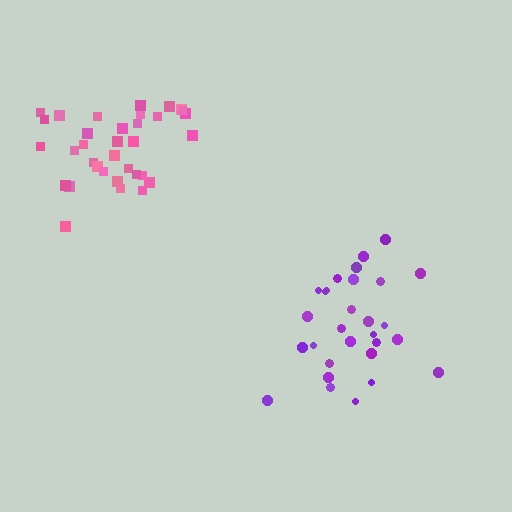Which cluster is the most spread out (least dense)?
Purple.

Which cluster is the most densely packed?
Pink.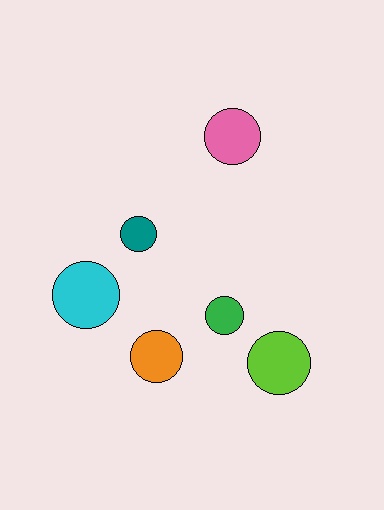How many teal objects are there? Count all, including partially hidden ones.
There is 1 teal object.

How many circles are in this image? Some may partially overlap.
There are 6 circles.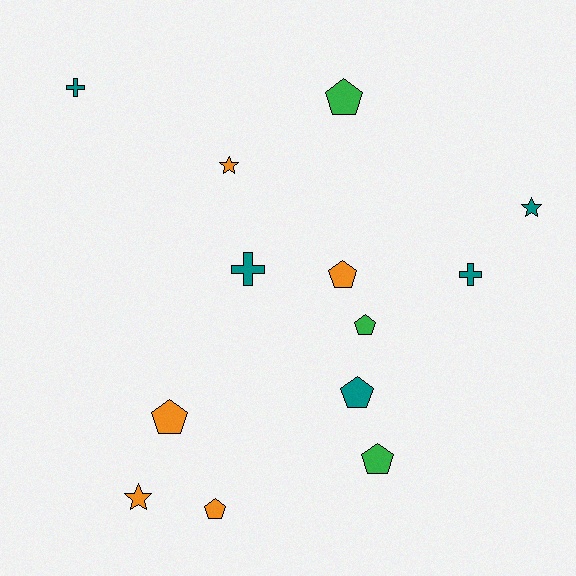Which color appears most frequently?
Teal, with 5 objects.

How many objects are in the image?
There are 13 objects.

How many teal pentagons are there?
There is 1 teal pentagon.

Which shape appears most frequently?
Pentagon, with 7 objects.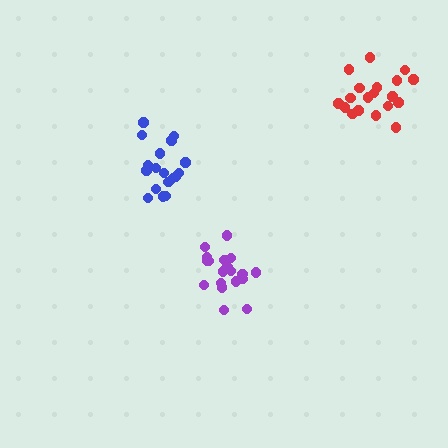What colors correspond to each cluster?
The clusters are colored: purple, blue, red.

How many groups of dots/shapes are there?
There are 3 groups.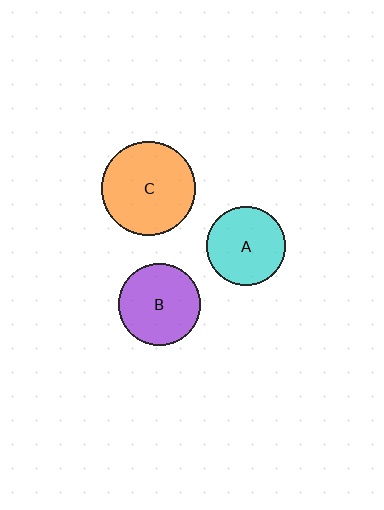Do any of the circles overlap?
No, none of the circles overlap.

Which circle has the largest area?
Circle C (orange).